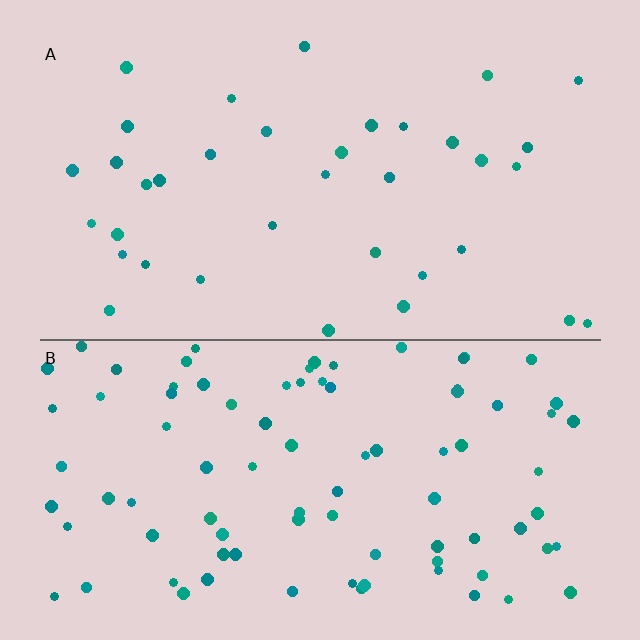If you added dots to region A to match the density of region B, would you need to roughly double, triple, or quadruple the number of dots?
Approximately double.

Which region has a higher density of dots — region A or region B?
B (the bottom).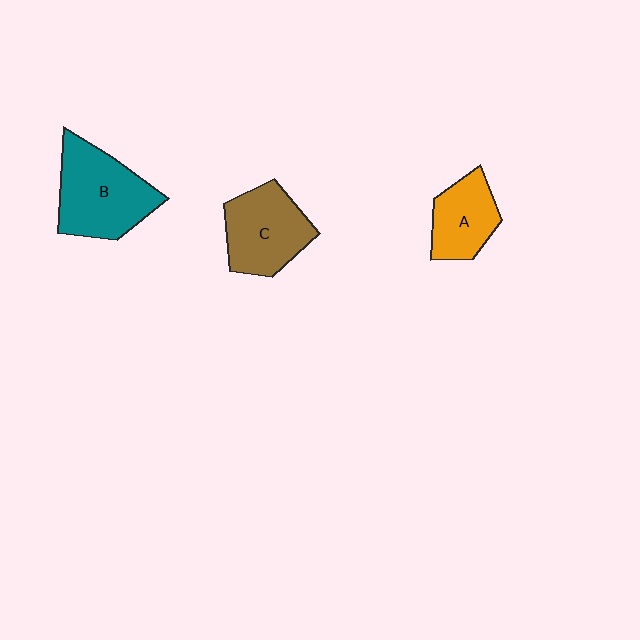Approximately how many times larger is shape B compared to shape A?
Approximately 1.6 times.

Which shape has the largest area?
Shape B (teal).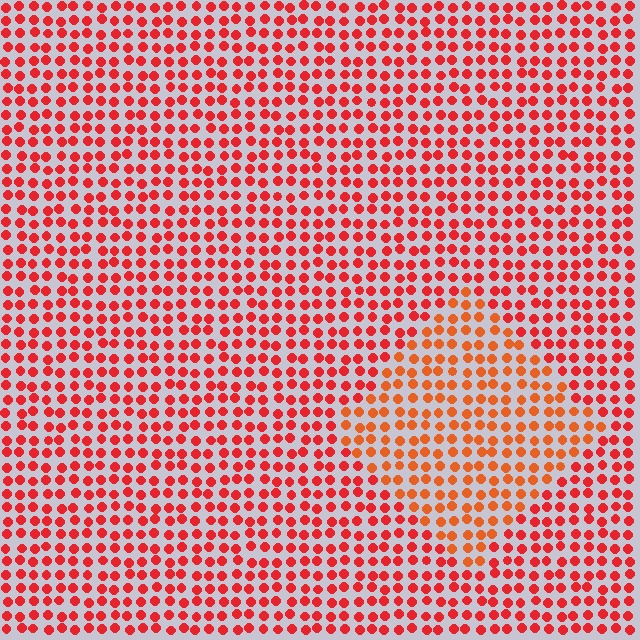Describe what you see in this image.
The image is filled with small red elements in a uniform arrangement. A diamond-shaped region is visible where the elements are tinted to a slightly different hue, forming a subtle color boundary.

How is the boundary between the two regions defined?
The boundary is defined purely by a slight shift in hue (about 22 degrees). Spacing, size, and orientation are identical on both sides.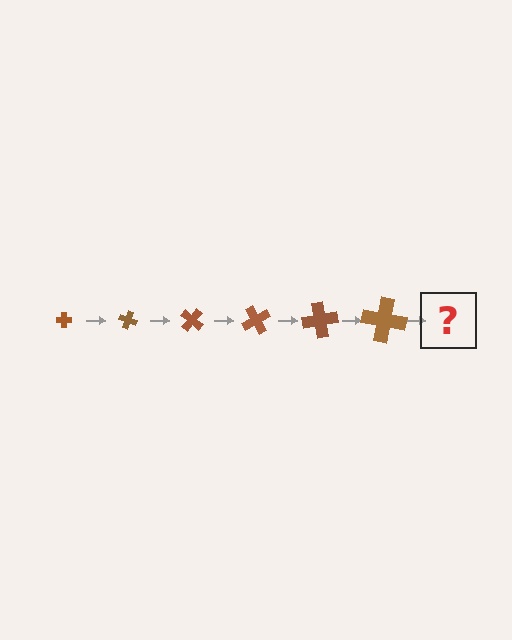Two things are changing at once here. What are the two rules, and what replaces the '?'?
The two rules are that the cross grows larger each step and it rotates 20 degrees each step. The '?' should be a cross, larger than the previous one and rotated 120 degrees from the start.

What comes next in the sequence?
The next element should be a cross, larger than the previous one and rotated 120 degrees from the start.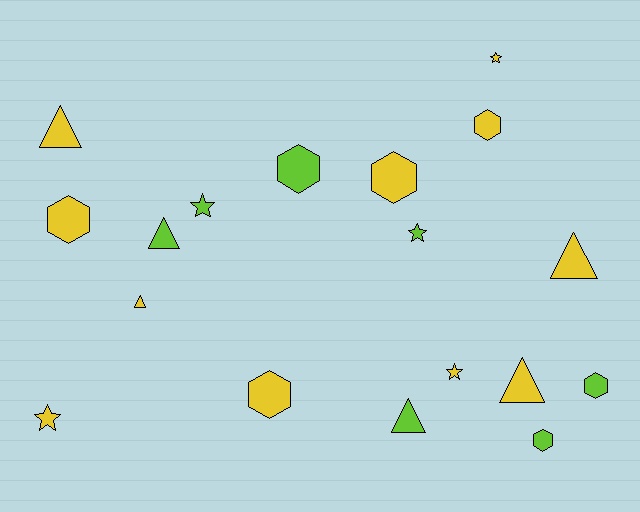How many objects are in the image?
There are 18 objects.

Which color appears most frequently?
Yellow, with 11 objects.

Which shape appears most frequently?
Hexagon, with 7 objects.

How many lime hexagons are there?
There are 3 lime hexagons.